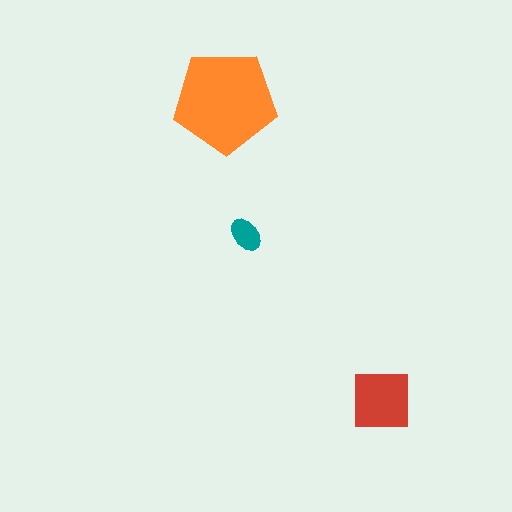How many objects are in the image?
There are 3 objects in the image.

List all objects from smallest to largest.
The teal ellipse, the red square, the orange pentagon.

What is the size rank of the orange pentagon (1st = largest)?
1st.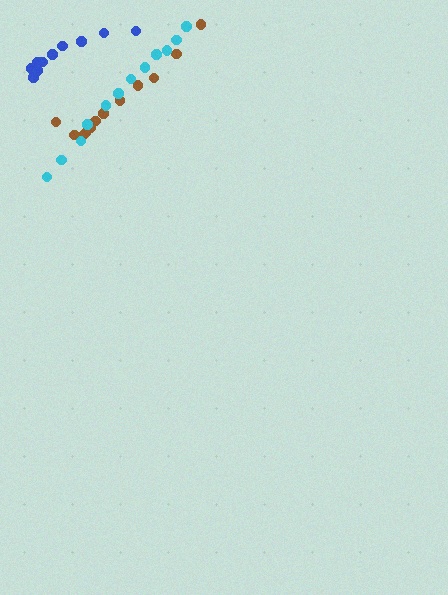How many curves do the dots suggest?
There are 3 distinct paths.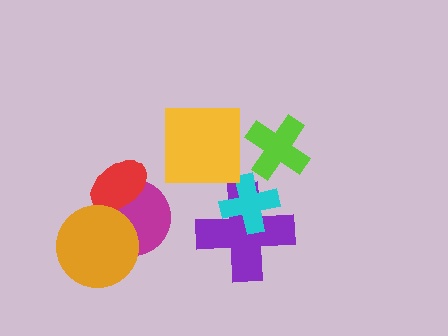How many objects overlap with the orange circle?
2 objects overlap with the orange circle.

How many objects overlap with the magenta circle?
2 objects overlap with the magenta circle.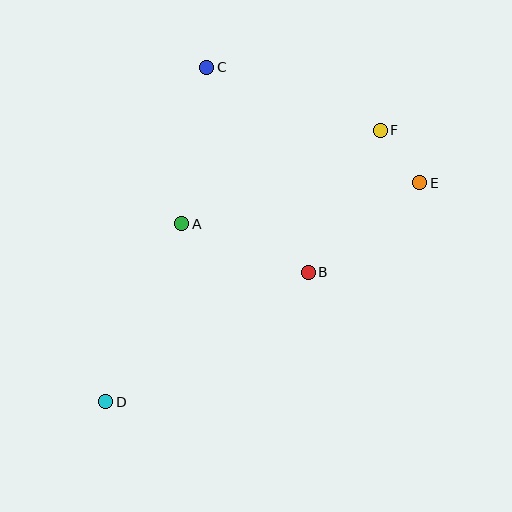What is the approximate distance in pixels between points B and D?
The distance between B and D is approximately 240 pixels.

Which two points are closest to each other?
Points E and F are closest to each other.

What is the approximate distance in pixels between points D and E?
The distance between D and E is approximately 383 pixels.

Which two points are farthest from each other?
Points D and F are farthest from each other.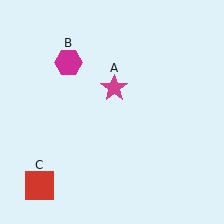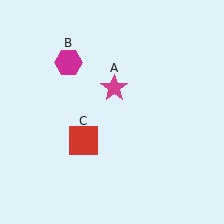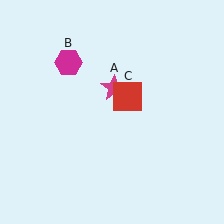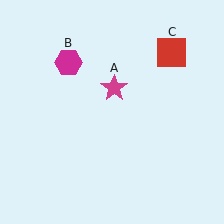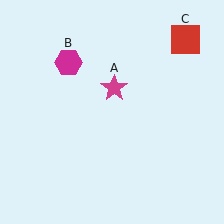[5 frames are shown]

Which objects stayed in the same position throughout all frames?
Magenta star (object A) and magenta hexagon (object B) remained stationary.